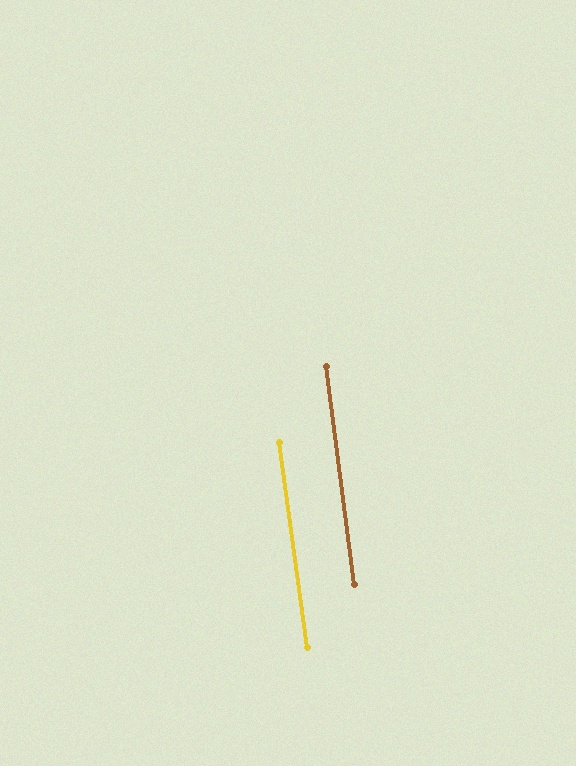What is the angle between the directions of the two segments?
Approximately 0 degrees.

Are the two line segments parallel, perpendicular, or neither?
Parallel — their directions differ by only 0.0°.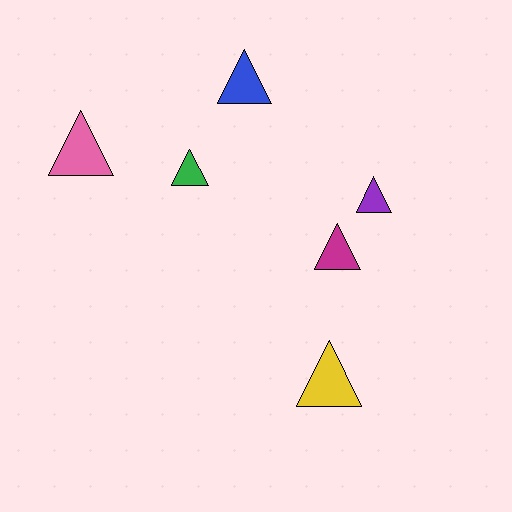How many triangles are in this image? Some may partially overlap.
There are 6 triangles.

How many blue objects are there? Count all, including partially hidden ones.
There is 1 blue object.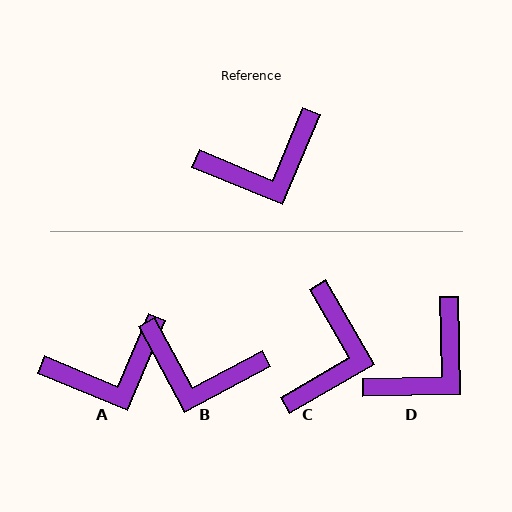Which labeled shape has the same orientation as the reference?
A.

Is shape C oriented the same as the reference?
No, it is off by about 52 degrees.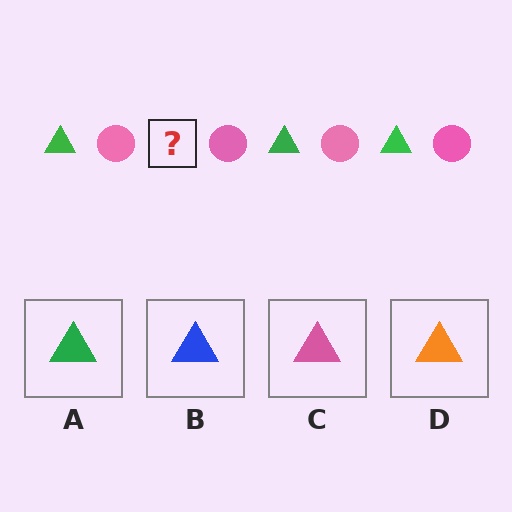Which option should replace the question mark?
Option A.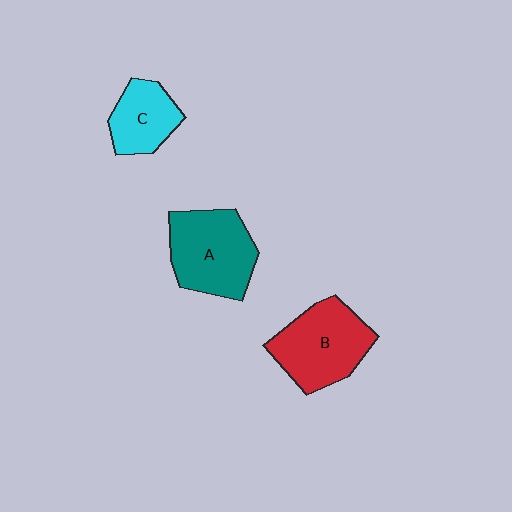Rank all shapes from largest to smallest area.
From largest to smallest: A (teal), B (red), C (cyan).